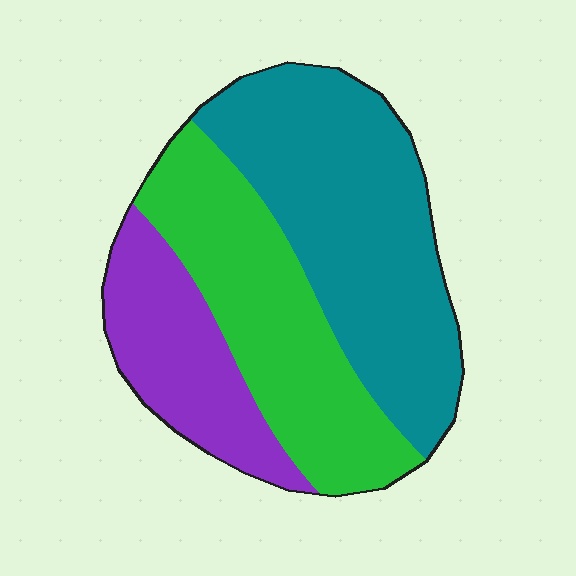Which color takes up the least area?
Purple, at roughly 20%.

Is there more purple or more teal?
Teal.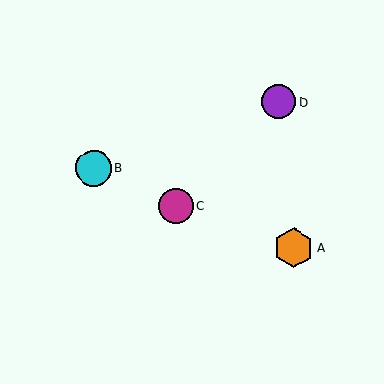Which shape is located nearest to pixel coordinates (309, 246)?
The orange hexagon (labeled A) at (294, 248) is nearest to that location.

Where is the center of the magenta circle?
The center of the magenta circle is at (176, 206).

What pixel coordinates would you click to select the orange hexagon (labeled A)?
Click at (294, 248) to select the orange hexagon A.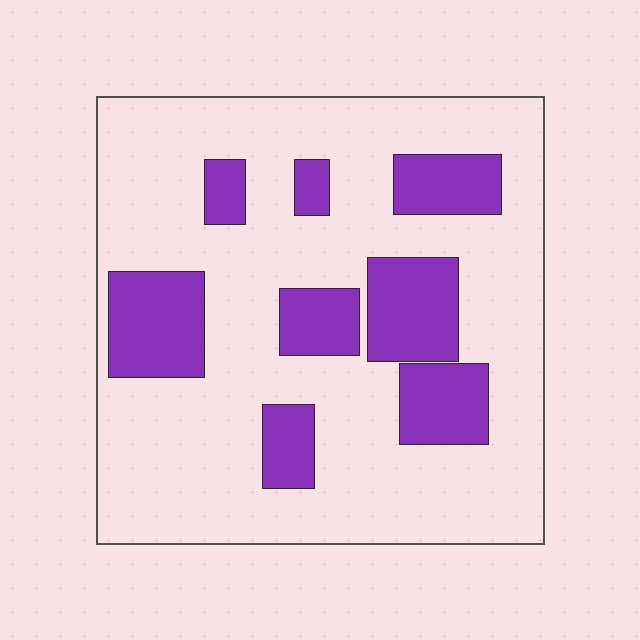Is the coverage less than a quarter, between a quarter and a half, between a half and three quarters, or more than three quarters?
Less than a quarter.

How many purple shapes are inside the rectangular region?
8.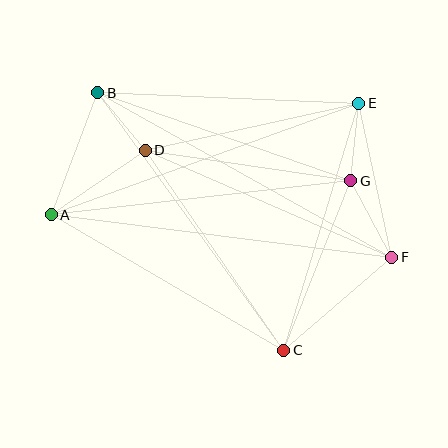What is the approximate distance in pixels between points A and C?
The distance between A and C is approximately 269 pixels.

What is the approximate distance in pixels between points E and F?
The distance between E and F is approximately 158 pixels.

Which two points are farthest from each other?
Points A and F are farthest from each other.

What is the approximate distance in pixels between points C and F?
The distance between C and F is approximately 142 pixels.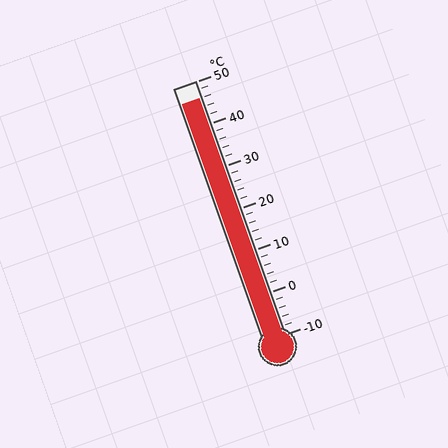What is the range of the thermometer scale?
The thermometer scale ranges from -10°C to 50°C.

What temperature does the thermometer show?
The thermometer shows approximately 46°C.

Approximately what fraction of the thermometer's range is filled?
The thermometer is filled to approximately 95% of its range.